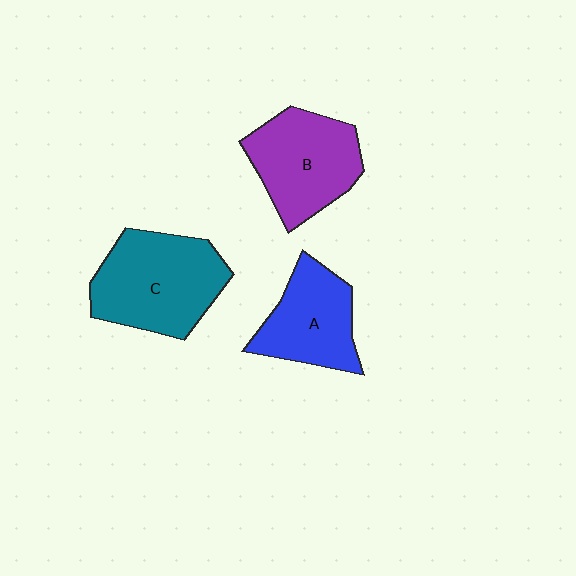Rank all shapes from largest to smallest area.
From largest to smallest: C (teal), B (purple), A (blue).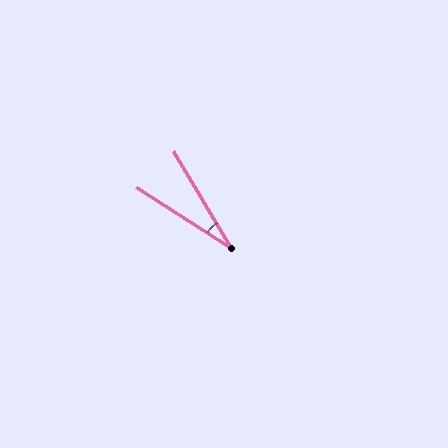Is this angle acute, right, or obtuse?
It is acute.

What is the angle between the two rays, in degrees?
Approximately 27 degrees.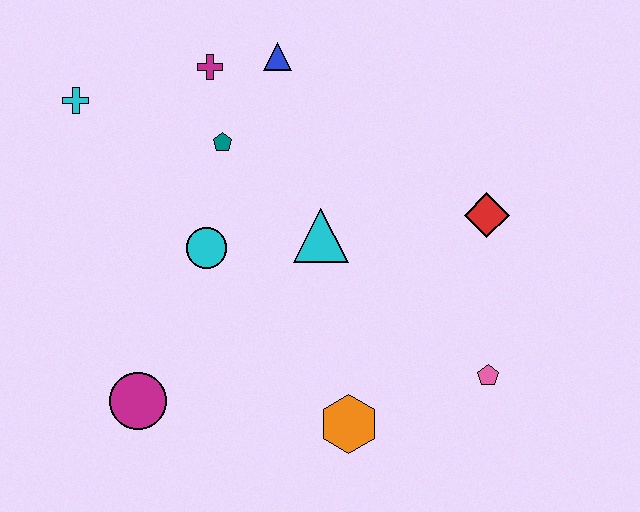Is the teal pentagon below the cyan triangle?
No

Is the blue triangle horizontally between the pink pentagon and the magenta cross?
Yes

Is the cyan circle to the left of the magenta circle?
No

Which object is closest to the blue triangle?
The magenta cross is closest to the blue triangle.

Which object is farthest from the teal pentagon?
The pink pentagon is farthest from the teal pentagon.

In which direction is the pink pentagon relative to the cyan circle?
The pink pentagon is to the right of the cyan circle.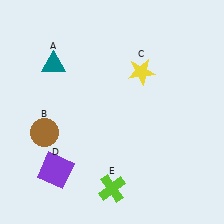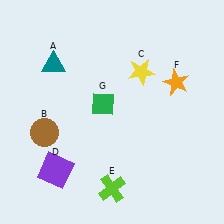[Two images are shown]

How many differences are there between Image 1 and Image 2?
There are 2 differences between the two images.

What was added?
An orange star (F), a green diamond (G) were added in Image 2.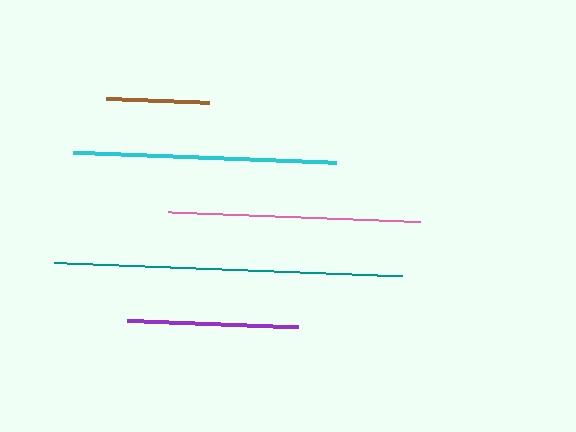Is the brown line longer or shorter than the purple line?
The purple line is longer than the brown line.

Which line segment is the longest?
The teal line is the longest at approximately 347 pixels.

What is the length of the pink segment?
The pink segment is approximately 253 pixels long.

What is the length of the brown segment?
The brown segment is approximately 104 pixels long.